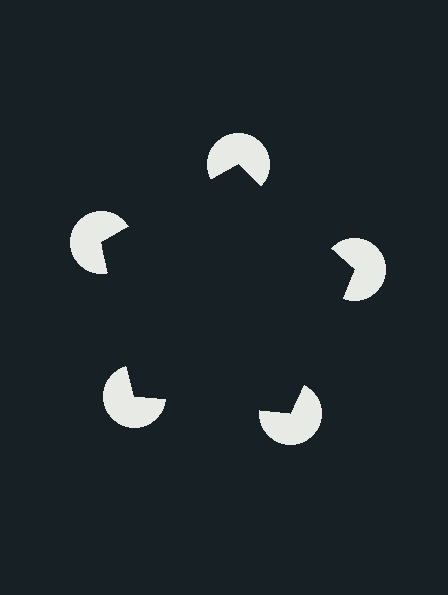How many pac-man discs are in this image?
There are 5 — one at each vertex of the illusory pentagon.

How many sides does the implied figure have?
5 sides.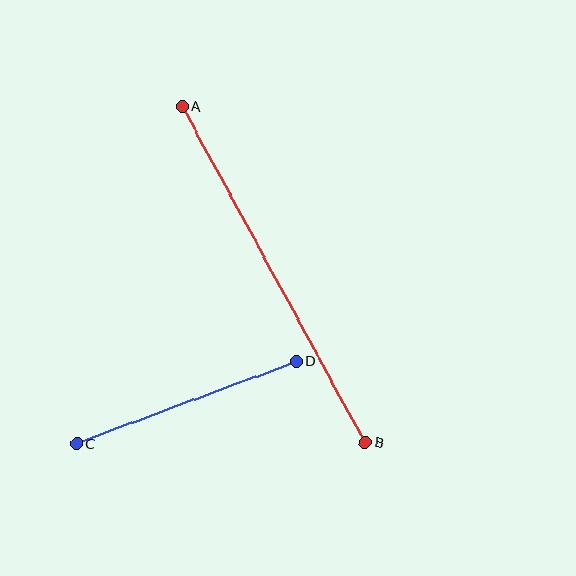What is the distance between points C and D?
The distance is approximately 234 pixels.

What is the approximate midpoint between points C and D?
The midpoint is at approximately (186, 402) pixels.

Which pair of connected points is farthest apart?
Points A and B are farthest apart.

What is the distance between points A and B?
The distance is approximately 383 pixels.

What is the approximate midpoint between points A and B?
The midpoint is at approximately (274, 275) pixels.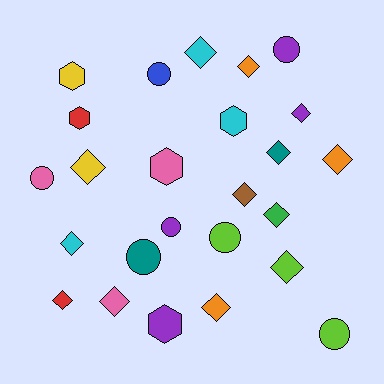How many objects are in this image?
There are 25 objects.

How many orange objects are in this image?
There are 3 orange objects.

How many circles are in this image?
There are 7 circles.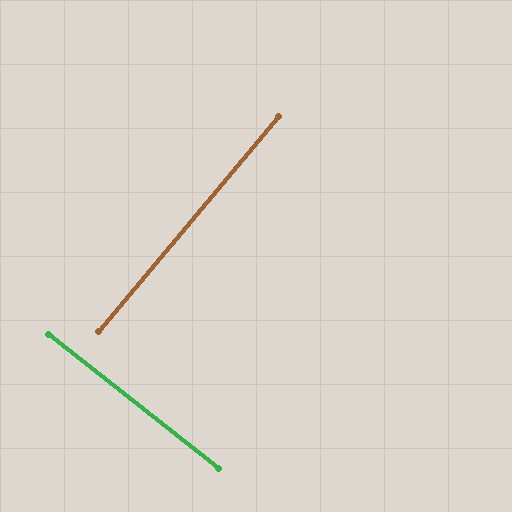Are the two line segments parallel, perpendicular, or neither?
Perpendicular — they meet at approximately 88°.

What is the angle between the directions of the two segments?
Approximately 88 degrees.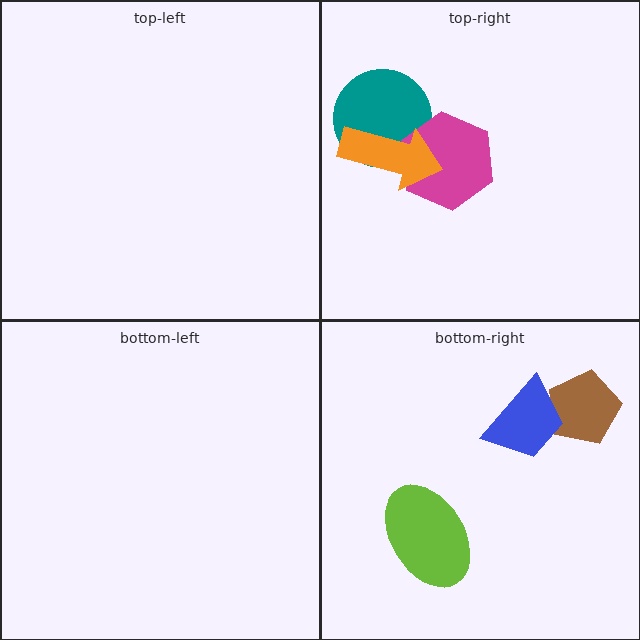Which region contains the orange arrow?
The top-right region.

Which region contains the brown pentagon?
The bottom-right region.